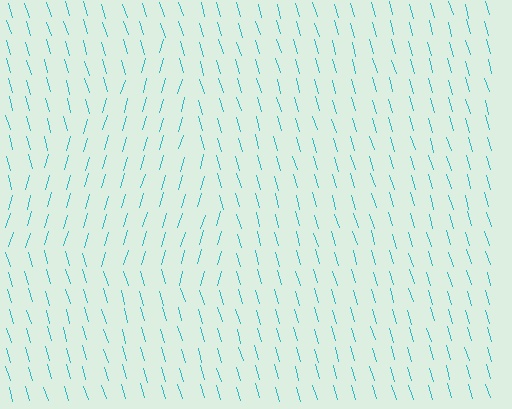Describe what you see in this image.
The image is filled with small cyan line segments. A triangle region in the image has lines oriented differently from the surrounding lines, creating a visible texture boundary.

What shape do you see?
I see a triangle.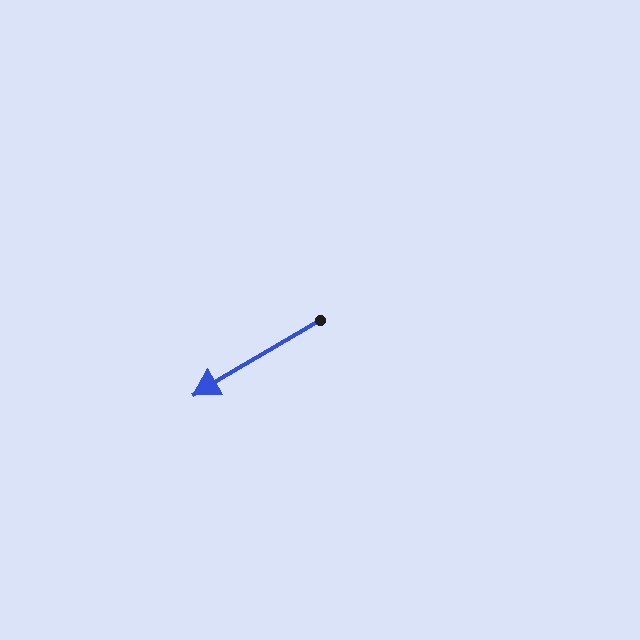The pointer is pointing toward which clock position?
Roughly 8 o'clock.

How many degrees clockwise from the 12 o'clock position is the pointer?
Approximately 240 degrees.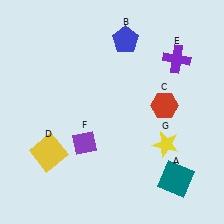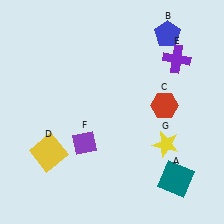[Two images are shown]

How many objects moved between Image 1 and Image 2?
1 object moved between the two images.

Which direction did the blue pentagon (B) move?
The blue pentagon (B) moved right.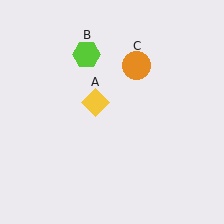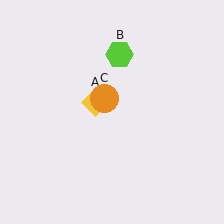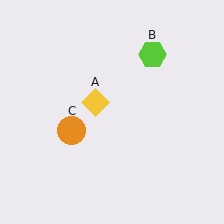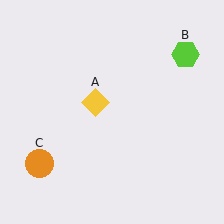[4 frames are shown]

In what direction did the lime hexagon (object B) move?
The lime hexagon (object B) moved right.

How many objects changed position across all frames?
2 objects changed position: lime hexagon (object B), orange circle (object C).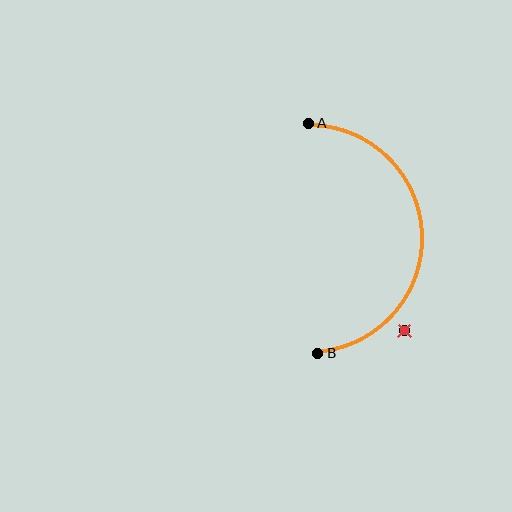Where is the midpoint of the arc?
The arc midpoint is the point on the curve farthest from the straight line joining A and B. It sits to the right of that line.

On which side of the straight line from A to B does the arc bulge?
The arc bulges to the right of the straight line connecting A and B.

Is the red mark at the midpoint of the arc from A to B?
No — the red mark does not lie on the arc at all. It sits slightly outside the curve.